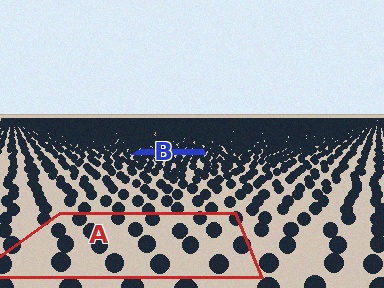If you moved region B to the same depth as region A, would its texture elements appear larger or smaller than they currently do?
They would appear larger. At a closer depth, the same texture elements are projected at a bigger on-screen size.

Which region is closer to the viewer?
Region A is closer. The texture elements there are larger and more spread out.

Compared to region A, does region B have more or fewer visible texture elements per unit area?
Region B has more texture elements per unit area — they are packed more densely because it is farther away.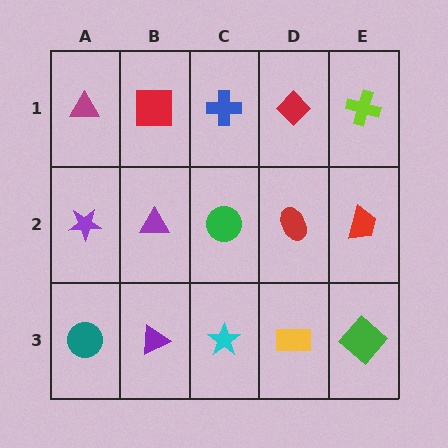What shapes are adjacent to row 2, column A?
A magenta triangle (row 1, column A), a teal circle (row 3, column A), a purple triangle (row 2, column B).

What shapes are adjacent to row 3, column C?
A green circle (row 2, column C), a purple triangle (row 3, column B), a yellow rectangle (row 3, column D).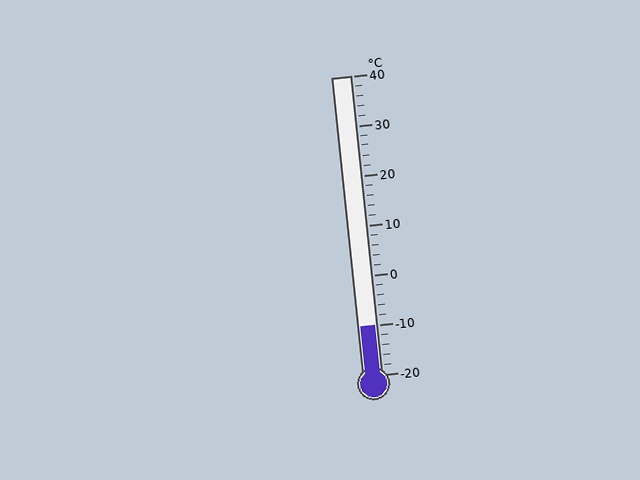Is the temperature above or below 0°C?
The temperature is below 0°C.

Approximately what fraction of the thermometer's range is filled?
The thermometer is filled to approximately 15% of its range.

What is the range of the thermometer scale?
The thermometer scale ranges from -20°C to 40°C.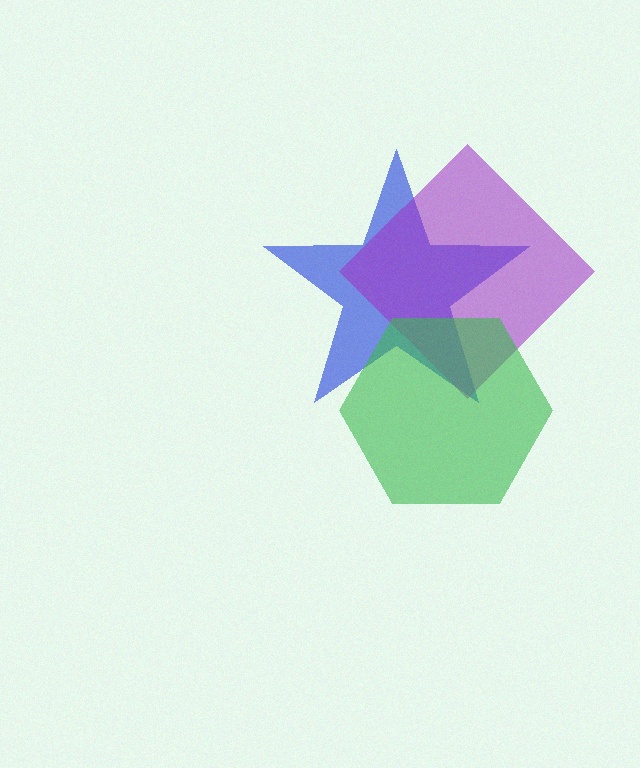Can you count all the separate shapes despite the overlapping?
Yes, there are 3 separate shapes.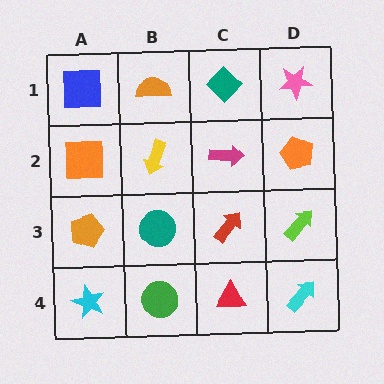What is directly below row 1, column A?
An orange square.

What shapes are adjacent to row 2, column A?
A blue square (row 1, column A), an orange pentagon (row 3, column A), a yellow arrow (row 2, column B).